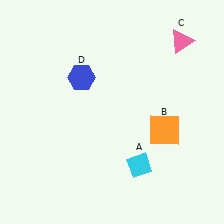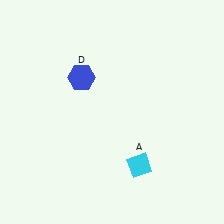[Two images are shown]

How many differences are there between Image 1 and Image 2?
There are 2 differences between the two images.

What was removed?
The orange square (B), the pink triangle (C) were removed in Image 2.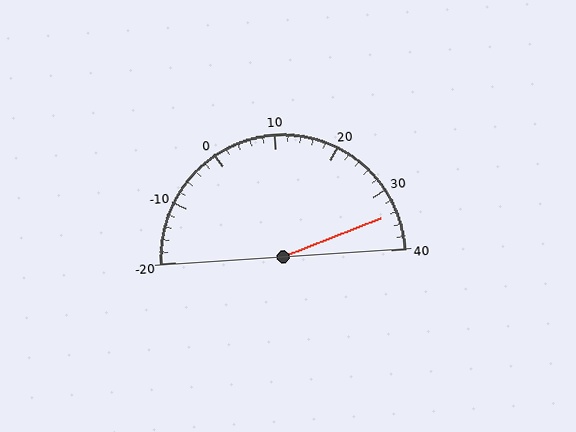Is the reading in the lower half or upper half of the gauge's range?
The reading is in the upper half of the range (-20 to 40).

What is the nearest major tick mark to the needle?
The nearest major tick mark is 30.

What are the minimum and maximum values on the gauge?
The gauge ranges from -20 to 40.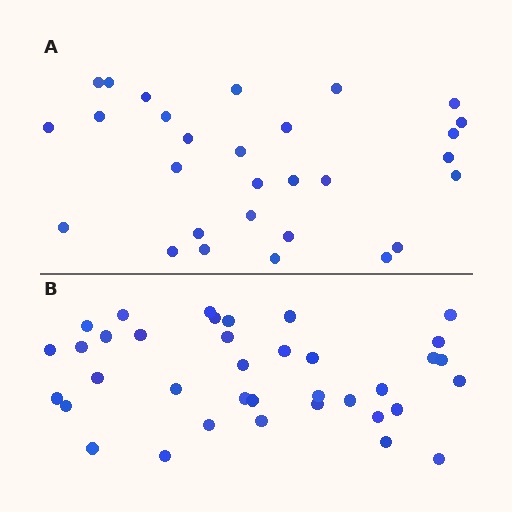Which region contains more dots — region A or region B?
Region B (the bottom region) has more dots.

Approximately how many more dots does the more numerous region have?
Region B has roughly 8 or so more dots than region A.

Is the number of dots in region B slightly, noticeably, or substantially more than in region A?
Region B has noticeably more, but not dramatically so. The ratio is roughly 1.3 to 1.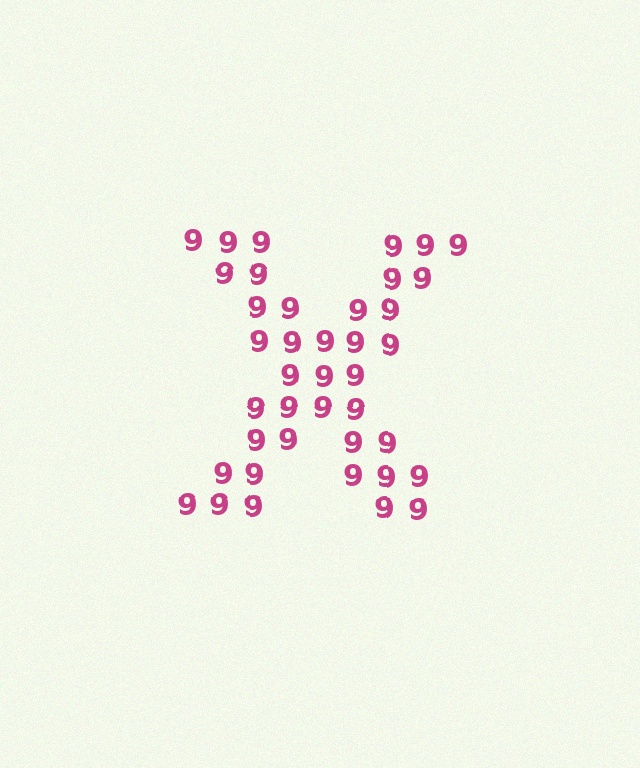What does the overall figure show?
The overall figure shows the letter X.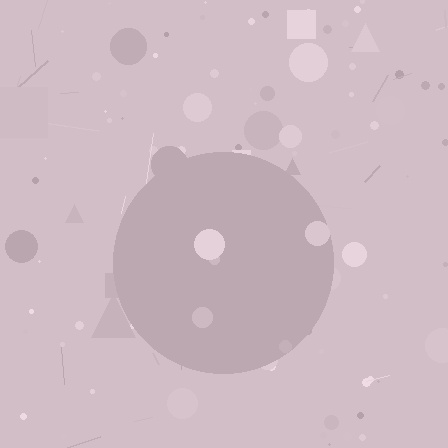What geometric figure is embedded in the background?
A circle is embedded in the background.